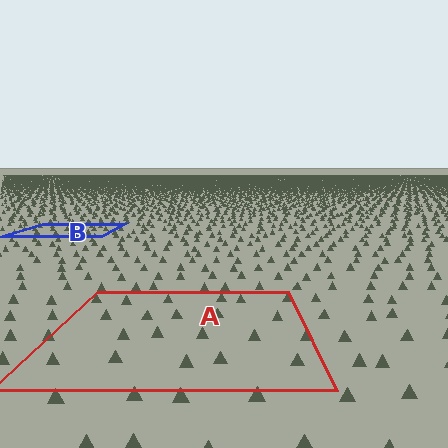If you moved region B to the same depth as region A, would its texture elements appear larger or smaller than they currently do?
They would appear larger. At a closer depth, the same texture elements are projected at a bigger on-screen size.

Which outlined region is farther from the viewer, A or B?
Region B is farther from the viewer — the texture elements inside it appear smaller and more densely packed.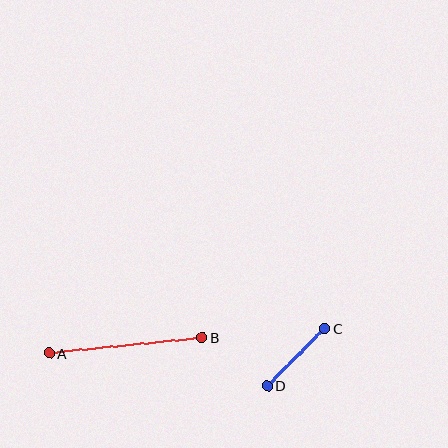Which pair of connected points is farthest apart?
Points A and B are farthest apart.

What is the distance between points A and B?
The distance is approximately 154 pixels.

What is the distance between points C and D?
The distance is approximately 81 pixels.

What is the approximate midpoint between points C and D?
The midpoint is at approximately (296, 357) pixels.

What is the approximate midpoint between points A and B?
The midpoint is at approximately (126, 346) pixels.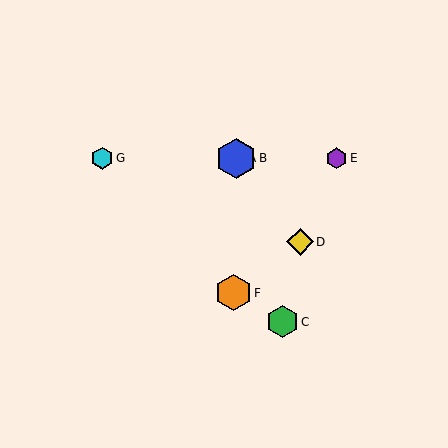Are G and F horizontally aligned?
No, G is at y≈158 and F is at y≈293.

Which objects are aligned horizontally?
Objects A, B, E, G are aligned horizontally.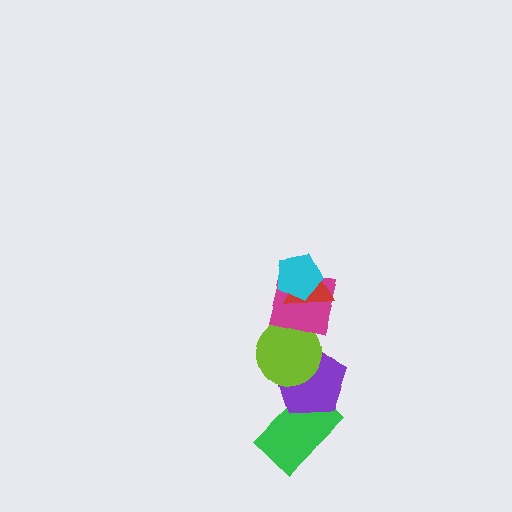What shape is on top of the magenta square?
The red triangle is on top of the magenta square.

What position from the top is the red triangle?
The red triangle is 2nd from the top.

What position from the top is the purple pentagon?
The purple pentagon is 5th from the top.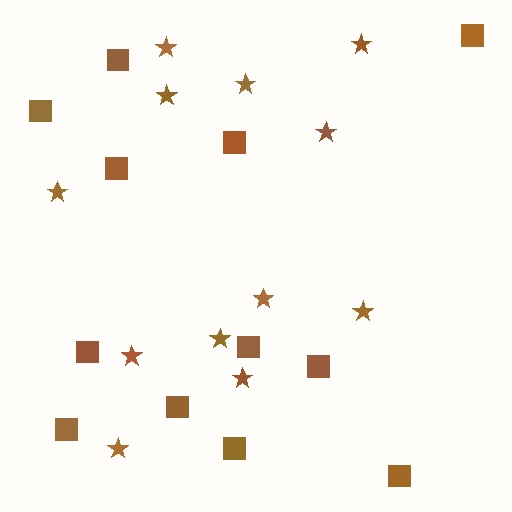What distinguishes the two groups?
There are 2 groups: one group of stars (12) and one group of squares (12).